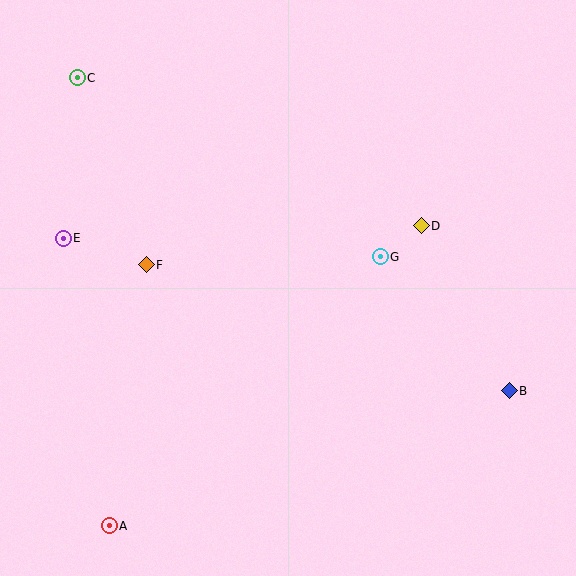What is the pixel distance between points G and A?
The distance between G and A is 382 pixels.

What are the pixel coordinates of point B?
Point B is at (509, 391).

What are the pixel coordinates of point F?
Point F is at (146, 265).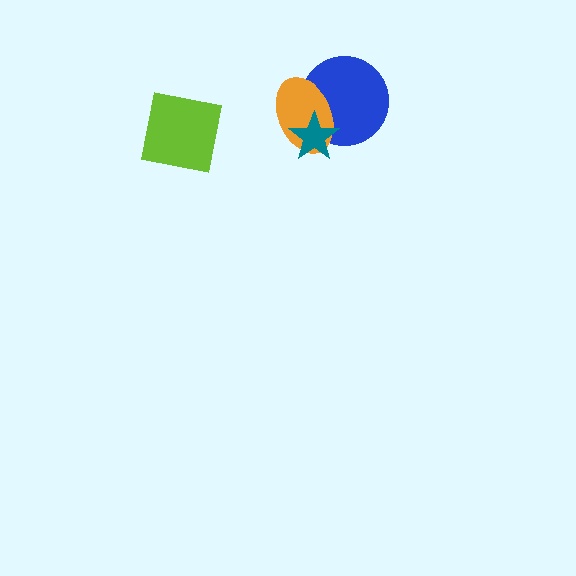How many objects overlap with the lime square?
0 objects overlap with the lime square.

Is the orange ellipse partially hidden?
Yes, it is partially covered by another shape.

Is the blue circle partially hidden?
Yes, it is partially covered by another shape.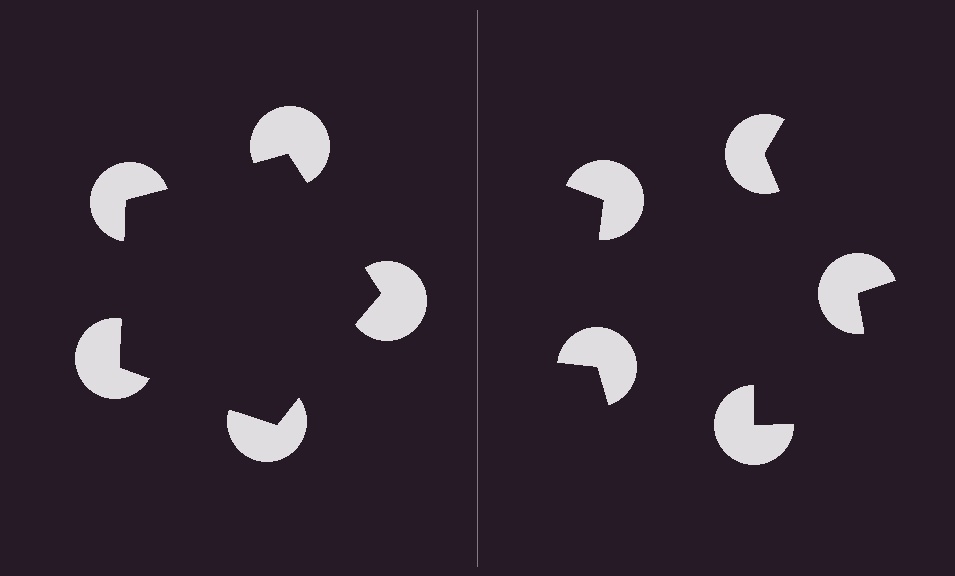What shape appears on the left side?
An illusory pentagon.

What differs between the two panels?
The pac-man discs are positioned identically on both sides; only the wedge orientations differ. On the left they align to a pentagon; on the right they are misaligned.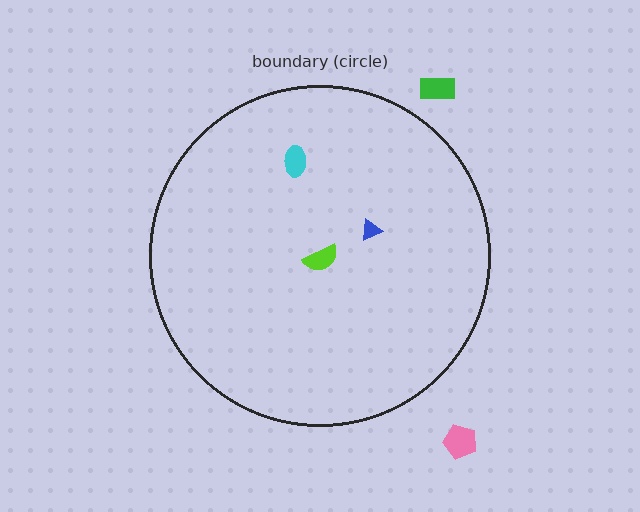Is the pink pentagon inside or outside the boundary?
Outside.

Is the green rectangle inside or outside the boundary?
Outside.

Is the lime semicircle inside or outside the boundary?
Inside.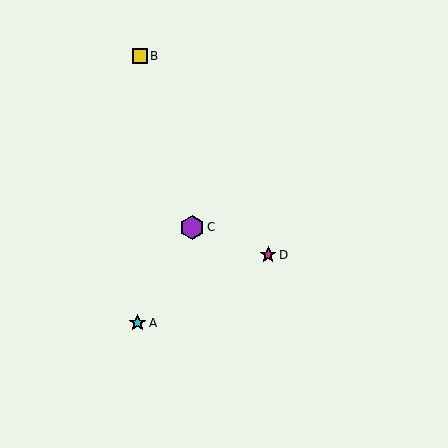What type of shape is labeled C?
Shape C is a purple hexagon.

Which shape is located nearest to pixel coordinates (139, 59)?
The yellow square (labeled B) at (140, 56) is nearest to that location.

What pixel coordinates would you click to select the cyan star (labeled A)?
Click at (138, 323) to select the cyan star A.